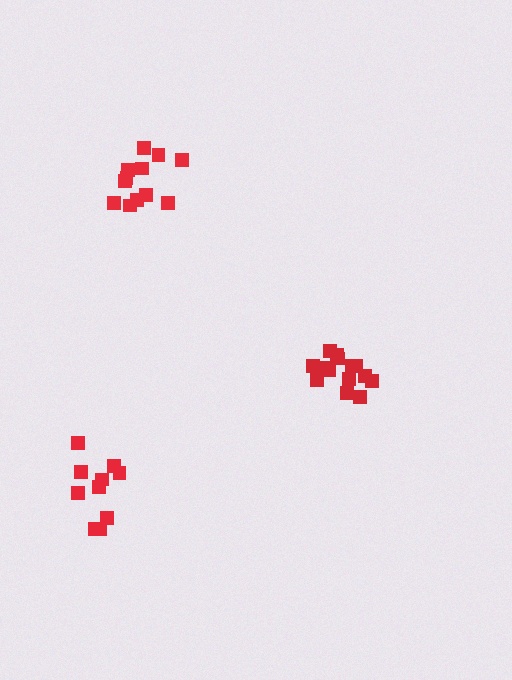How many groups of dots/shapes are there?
There are 3 groups.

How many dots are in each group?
Group 1: 12 dots, Group 2: 10 dots, Group 3: 14 dots (36 total).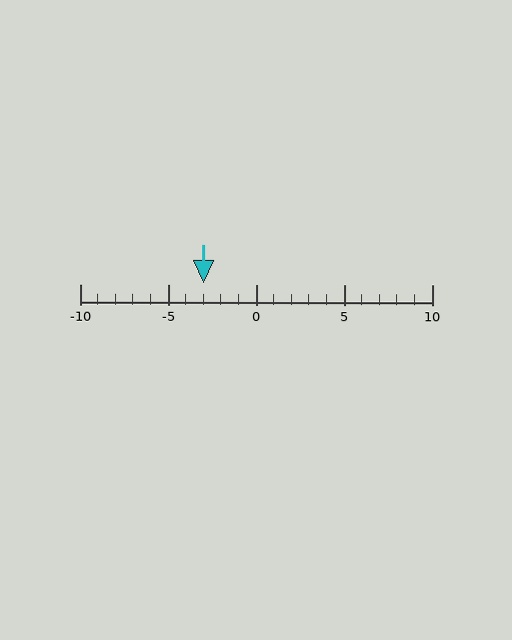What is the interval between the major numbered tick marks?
The major tick marks are spaced 5 units apart.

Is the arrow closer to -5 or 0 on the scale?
The arrow is closer to -5.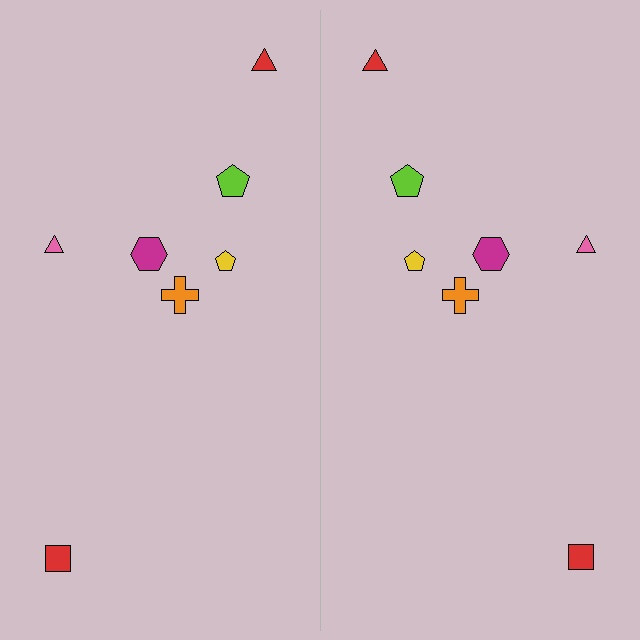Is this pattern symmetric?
Yes, this pattern has bilateral (reflection) symmetry.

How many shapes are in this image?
There are 14 shapes in this image.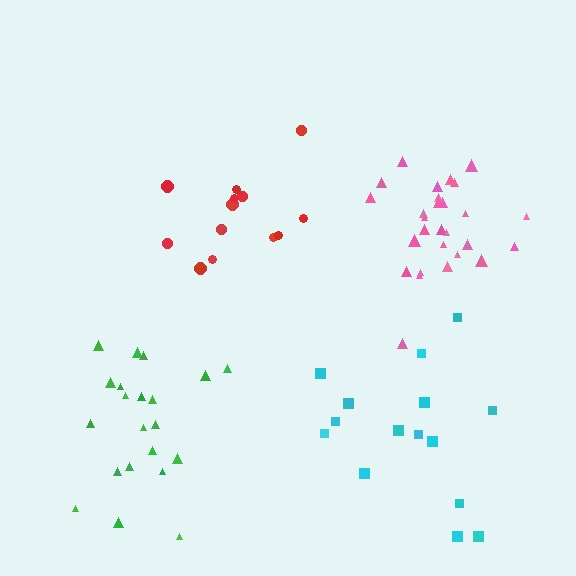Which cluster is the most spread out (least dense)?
Cyan.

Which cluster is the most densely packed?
Pink.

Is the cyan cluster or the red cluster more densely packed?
Red.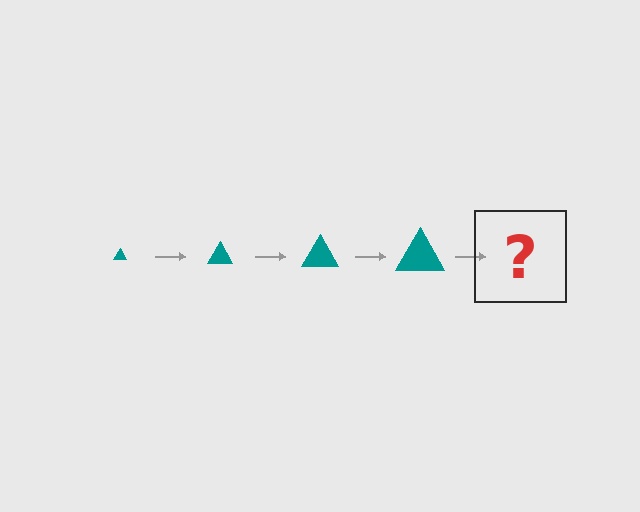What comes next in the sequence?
The next element should be a teal triangle, larger than the previous one.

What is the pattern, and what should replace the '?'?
The pattern is that the triangle gets progressively larger each step. The '?' should be a teal triangle, larger than the previous one.